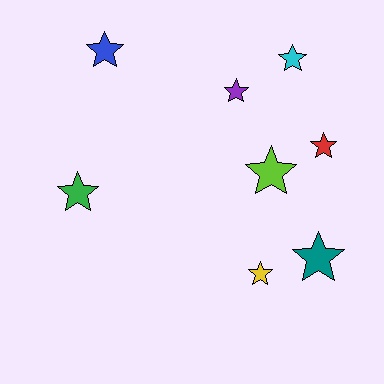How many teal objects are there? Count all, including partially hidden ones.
There is 1 teal object.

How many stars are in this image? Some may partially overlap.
There are 8 stars.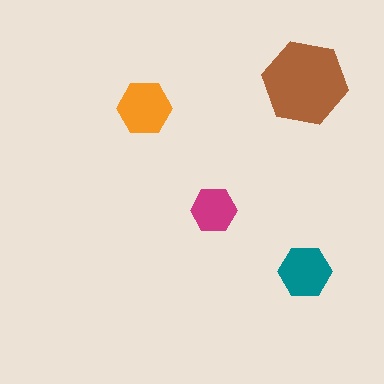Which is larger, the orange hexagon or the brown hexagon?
The brown one.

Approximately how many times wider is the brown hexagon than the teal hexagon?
About 1.5 times wider.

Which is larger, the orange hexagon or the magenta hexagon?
The orange one.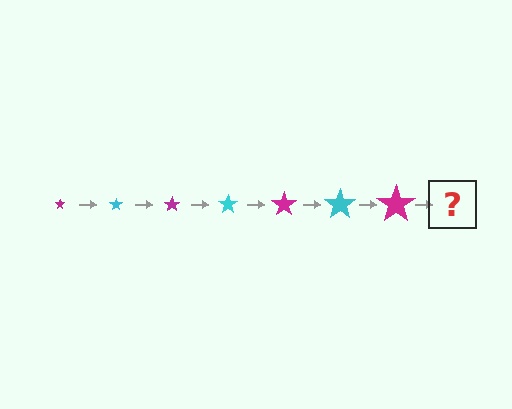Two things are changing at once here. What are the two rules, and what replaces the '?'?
The two rules are that the star grows larger each step and the color cycles through magenta and cyan. The '?' should be a cyan star, larger than the previous one.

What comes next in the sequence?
The next element should be a cyan star, larger than the previous one.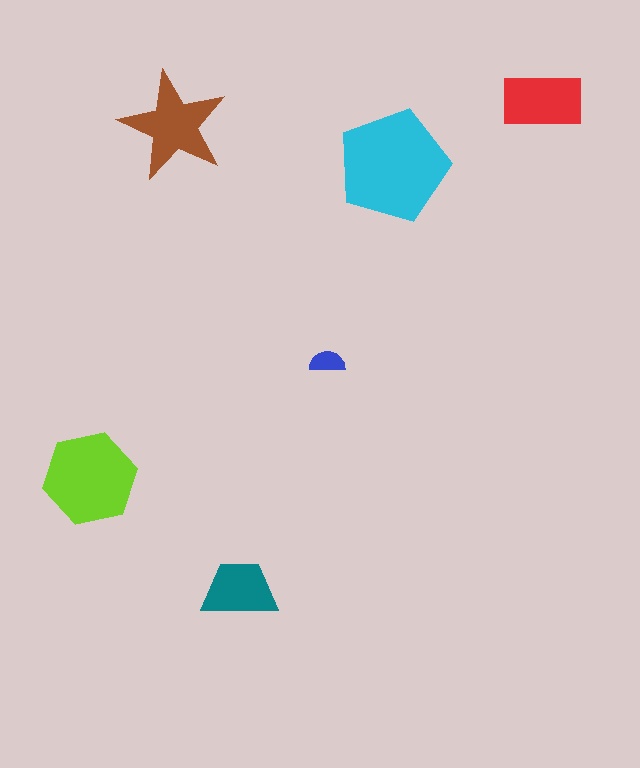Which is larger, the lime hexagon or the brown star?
The lime hexagon.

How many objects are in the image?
There are 6 objects in the image.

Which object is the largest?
The cyan pentagon.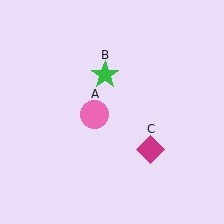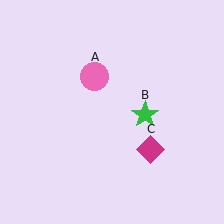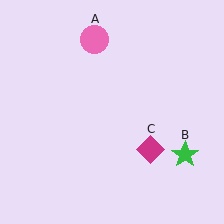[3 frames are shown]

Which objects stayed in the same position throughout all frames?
Magenta diamond (object C) remained stationary.